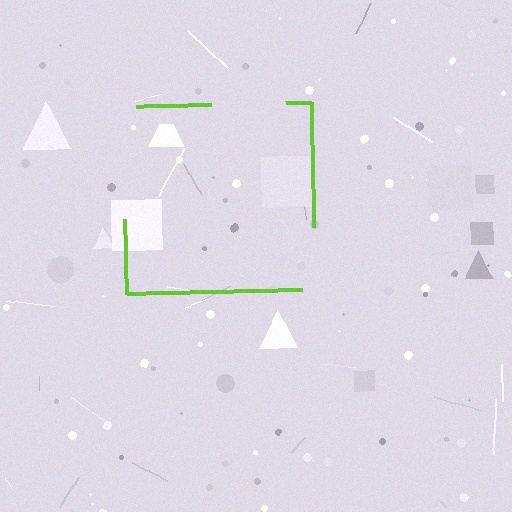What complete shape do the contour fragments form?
The contour fragments form a square.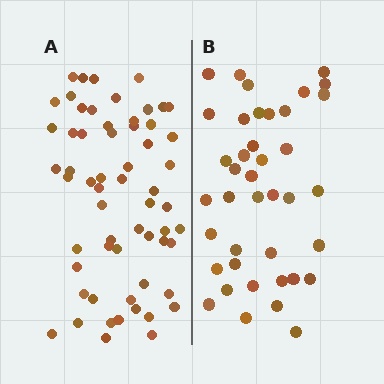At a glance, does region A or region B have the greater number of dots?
Region A (the left region) has more dots.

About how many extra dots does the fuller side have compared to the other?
Region A has approximately 20 more dots than region B.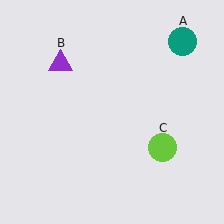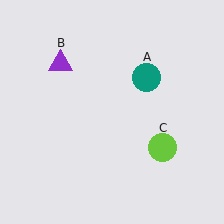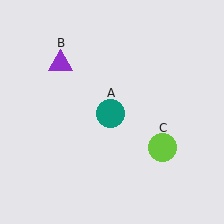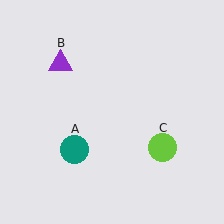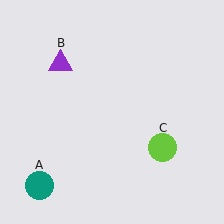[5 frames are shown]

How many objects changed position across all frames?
1 object changed position: teal circle (object A).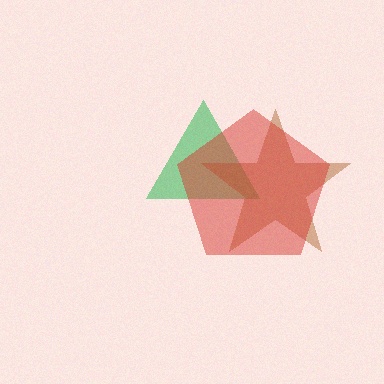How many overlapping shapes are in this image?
There are 3 overlapping shapes in the image.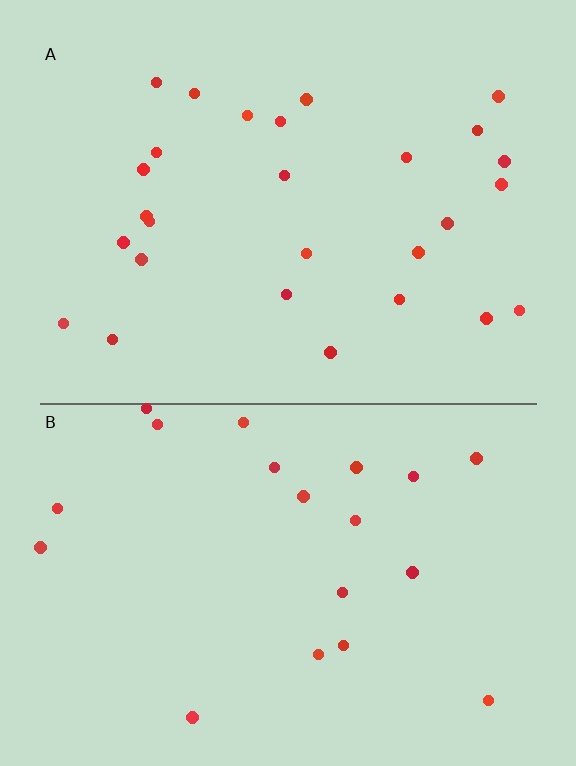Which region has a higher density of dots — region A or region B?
A (the top).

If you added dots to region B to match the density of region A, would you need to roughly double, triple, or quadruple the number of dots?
Approximately double.